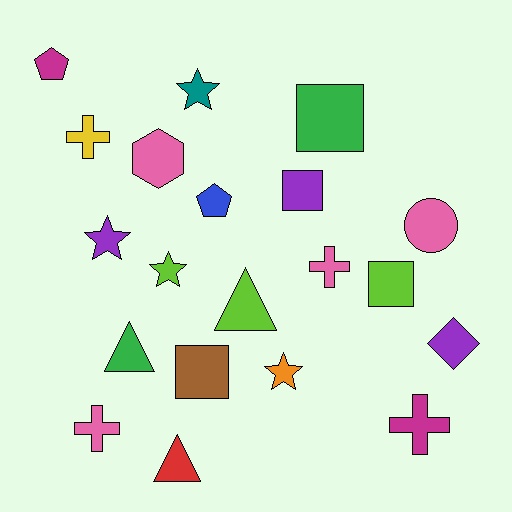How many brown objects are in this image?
There is 1 brown object.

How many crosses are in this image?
There are 4 crosses.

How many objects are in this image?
There are 20 objects.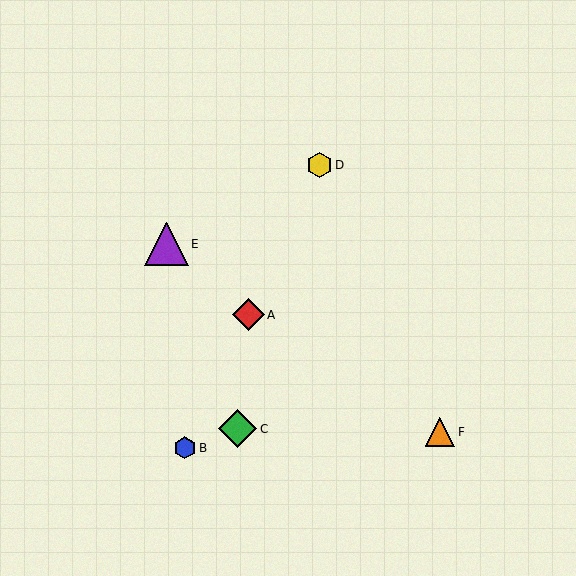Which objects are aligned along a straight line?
Objects A, B, D are aligned along a straight line.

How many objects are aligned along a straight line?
3 objects (A, B, D) are aligned along a straight line.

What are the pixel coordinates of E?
Object E is at (167, 244).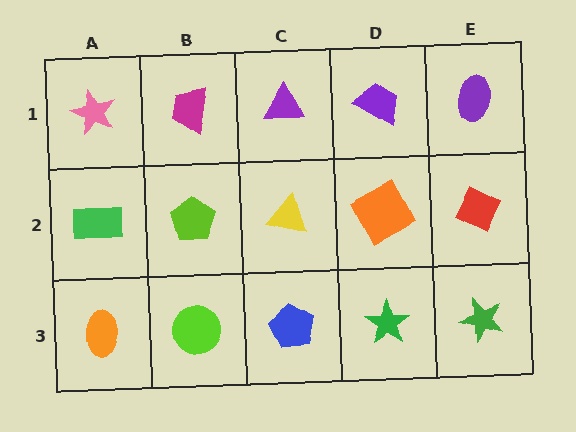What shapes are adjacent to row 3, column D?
An orange square (row 2, column D), a blue pentagon (row 3, column C), a green star (row 3, column E).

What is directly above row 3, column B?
A lime pentagon.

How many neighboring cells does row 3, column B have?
3.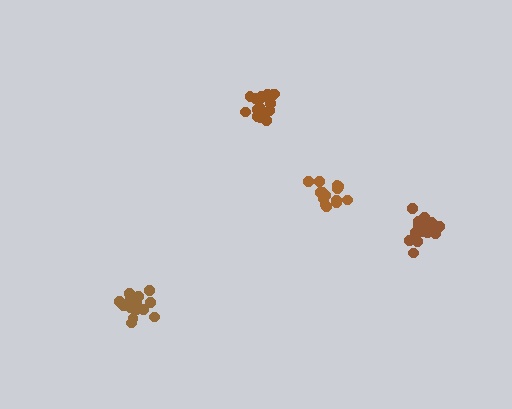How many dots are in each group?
Group 1: 20 dots, Group 2: 19 dots, Group 3: 14 dots, Group 4: 17 dots (70 total).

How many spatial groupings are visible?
There are 4 spatial groupings.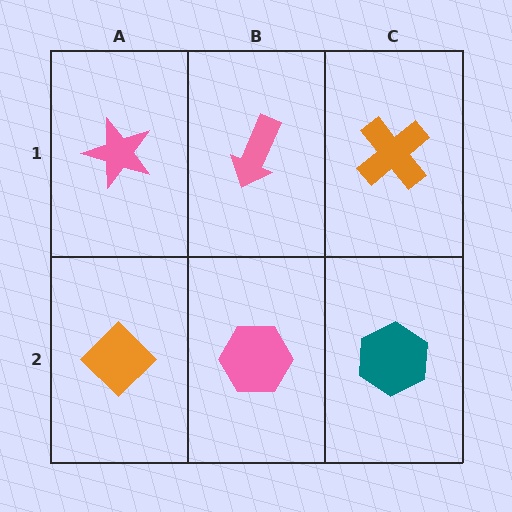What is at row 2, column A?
An orange diamond.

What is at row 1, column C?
An orange cross.